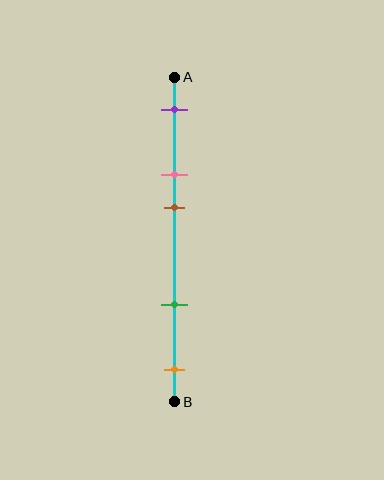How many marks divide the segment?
There are 5 marks dividing the segment.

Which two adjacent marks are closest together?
The pink and brown marks are the closest adjacent pair.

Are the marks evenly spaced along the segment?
No, the marks are not evenly spaced.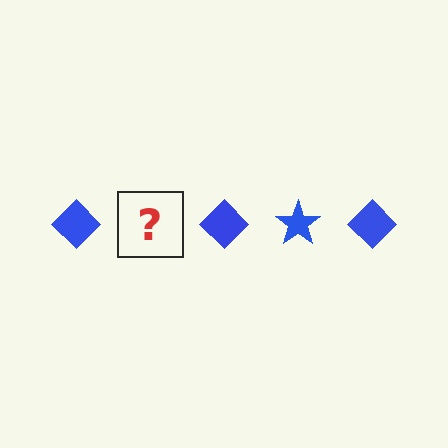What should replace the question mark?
The question mark should be replaced with a blue star.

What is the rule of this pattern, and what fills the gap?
The rule is that the pattern cycles through diamond, star shapes in blue. The gap should be filled with a blue star.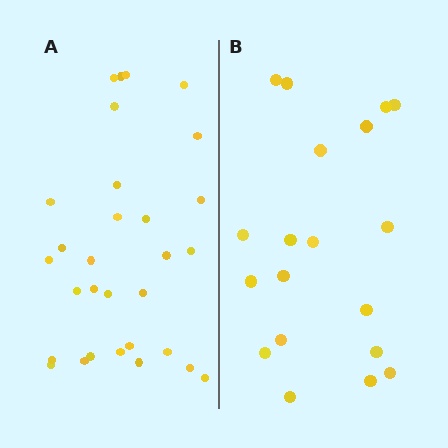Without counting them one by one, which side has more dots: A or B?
Region A (the left region) has more dots.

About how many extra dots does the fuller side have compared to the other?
Region A has roughly 12 or so more dots than region B.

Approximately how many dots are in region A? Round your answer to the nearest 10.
About 30 dots.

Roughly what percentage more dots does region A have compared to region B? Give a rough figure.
About 60% more.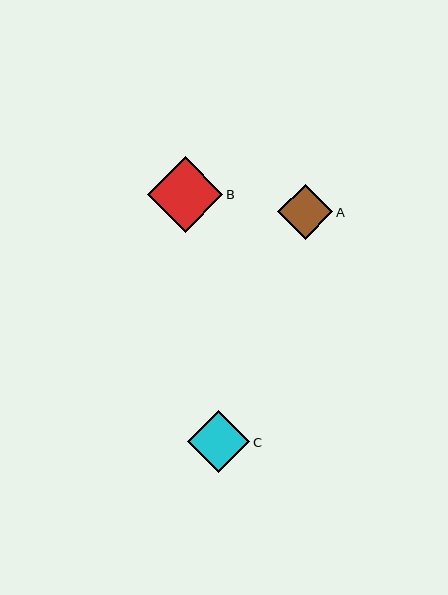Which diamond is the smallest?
Diamond A is the smallest with a size of approximately 56 pixels.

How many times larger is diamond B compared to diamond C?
Diamond B is approximately 1.2 times the size of diamond C.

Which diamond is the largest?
Diamond B is the largest with a size of approximately 76 pixels.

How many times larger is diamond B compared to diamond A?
Diamond B is approximately 1.4 times the size of diamond A.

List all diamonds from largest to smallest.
From largest to smallest: B, C, A.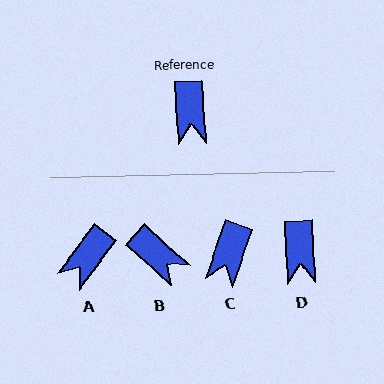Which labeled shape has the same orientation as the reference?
D.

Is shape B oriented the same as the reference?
No, it is off by about 45 degrees.